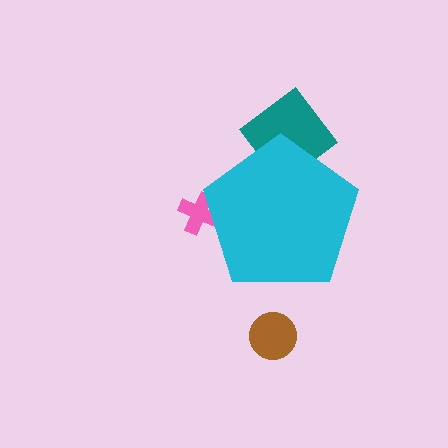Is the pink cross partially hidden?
Yes, the pink cross is partially hidden behind the cyan pentagon.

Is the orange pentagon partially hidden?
Yes, the orange pentagon is partially hidden behind the cyan pentagon.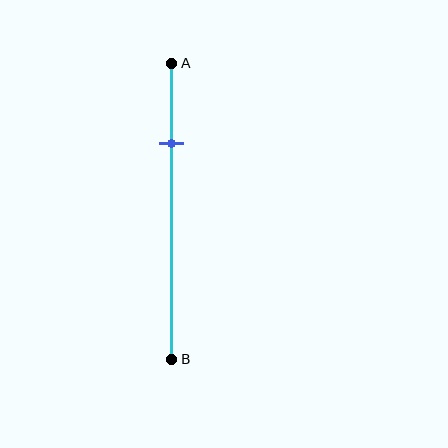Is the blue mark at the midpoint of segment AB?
No, the mark is at about 25% from A, not at the 50% midpoint.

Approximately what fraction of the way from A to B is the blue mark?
The blue mark is approximately 25% of the way from A to B.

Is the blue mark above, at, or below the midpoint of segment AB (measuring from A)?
The blue mark is above the midpoint of segment AB.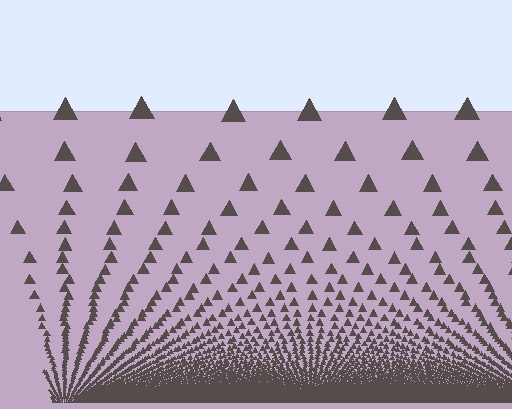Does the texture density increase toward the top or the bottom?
Density increases toward the bottom.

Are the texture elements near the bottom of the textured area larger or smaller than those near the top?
Smaller. The gradient is inverted — elements near the bottom are smaller and denser.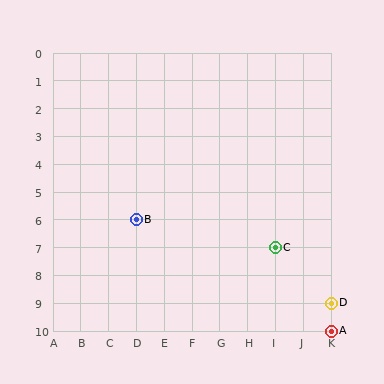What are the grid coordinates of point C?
Point C is at grid coordinates (I, 7).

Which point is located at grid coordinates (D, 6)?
Point B is at (D, 6).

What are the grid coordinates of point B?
Point B is at grid coordinates (D, 6).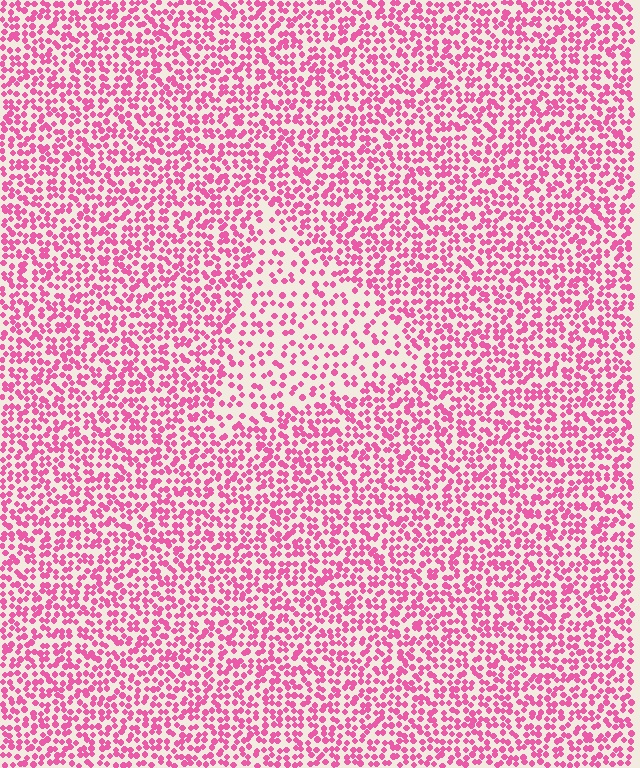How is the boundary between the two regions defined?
The boundary is defined by a change in element density (approximately 1.9x ratio). All elements are the same color, size, and shape.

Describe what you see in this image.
The image contains small pink elements arranged at two different densities. A triangle-shaped region is visible where the elements are less densely packed than the surrounding area.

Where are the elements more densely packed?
The elements are more densely packed outside the triangle boundary.